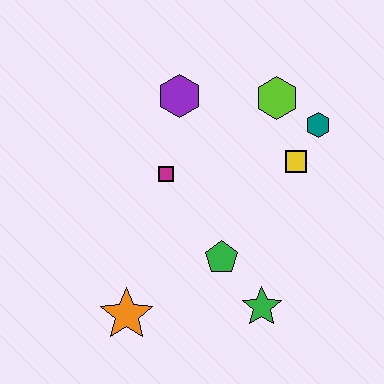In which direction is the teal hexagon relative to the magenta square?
The teal hexagon is to the right of the magenta square.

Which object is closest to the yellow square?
The teal hexagon is closest to the yellow square.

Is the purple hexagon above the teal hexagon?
Yes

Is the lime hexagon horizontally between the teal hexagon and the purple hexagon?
Yes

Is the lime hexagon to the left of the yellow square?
Yes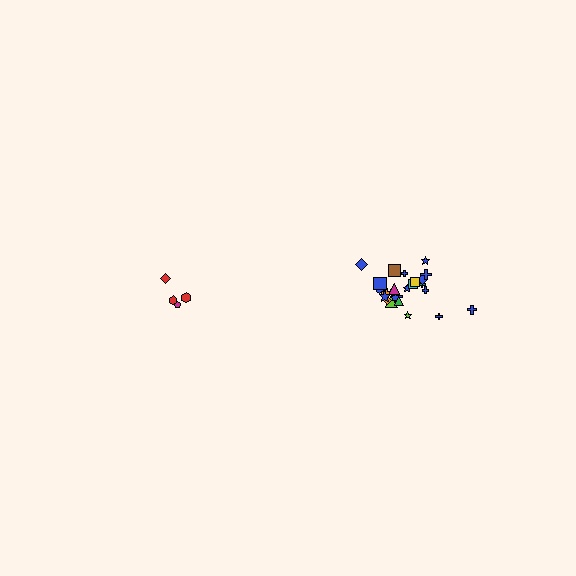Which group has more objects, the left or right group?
The right group.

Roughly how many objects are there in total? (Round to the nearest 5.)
Roughly 30 objects in total.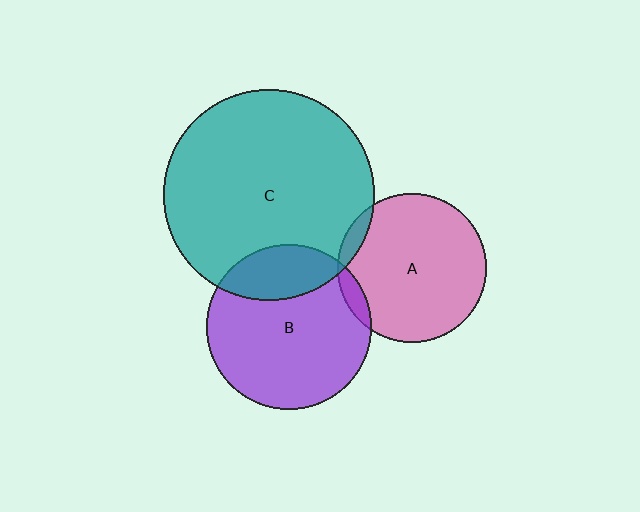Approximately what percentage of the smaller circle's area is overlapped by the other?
Approximately 5%.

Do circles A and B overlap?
Yes.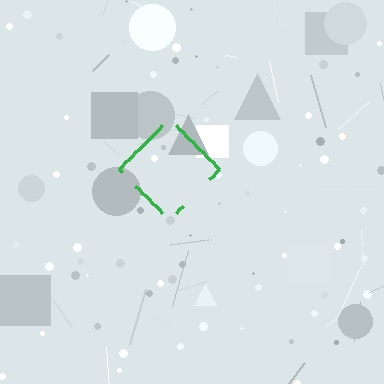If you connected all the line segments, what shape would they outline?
They would outline a diamond.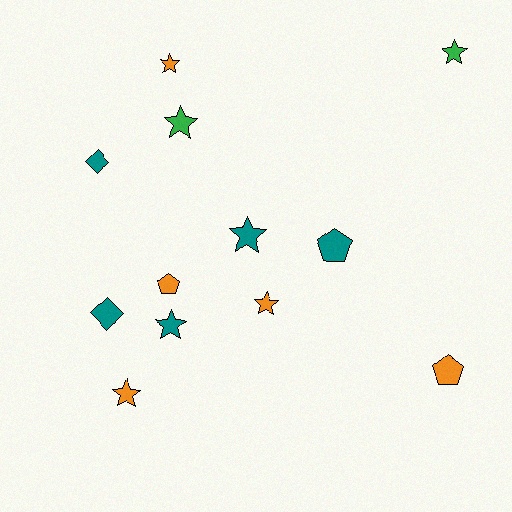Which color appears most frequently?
Teal, with 5 objects.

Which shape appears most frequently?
Star, with 7 objects.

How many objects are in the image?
There are 12 objects.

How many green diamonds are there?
There are no green diamonds.